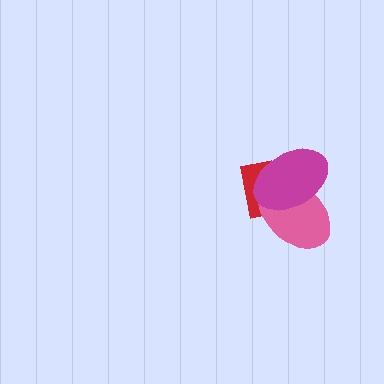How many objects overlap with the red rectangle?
2 objects overlap with the red rectangle.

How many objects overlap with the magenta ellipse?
2 objects overlap with the magenta ellipse.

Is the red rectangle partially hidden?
Yes, it is partially covered by another shape.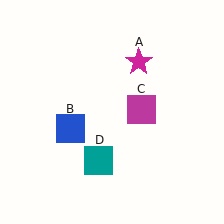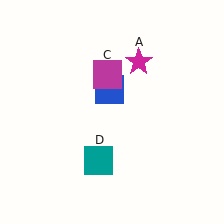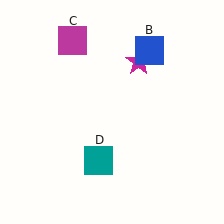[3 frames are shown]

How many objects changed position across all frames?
2 objects changed position: blue square (object B), magenta square (object C).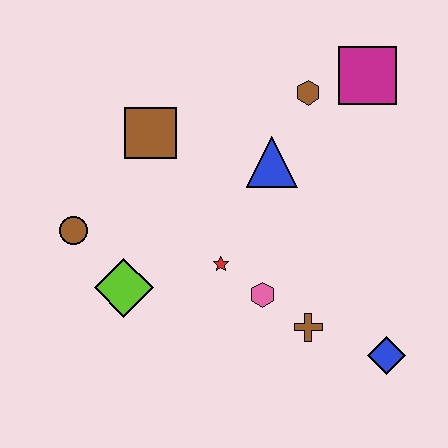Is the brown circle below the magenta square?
Yes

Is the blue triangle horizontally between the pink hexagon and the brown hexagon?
Yes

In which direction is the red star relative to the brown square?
The red star is below the brown square.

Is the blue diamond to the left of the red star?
No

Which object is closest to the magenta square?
The brown hexagon is closest to the magenta square.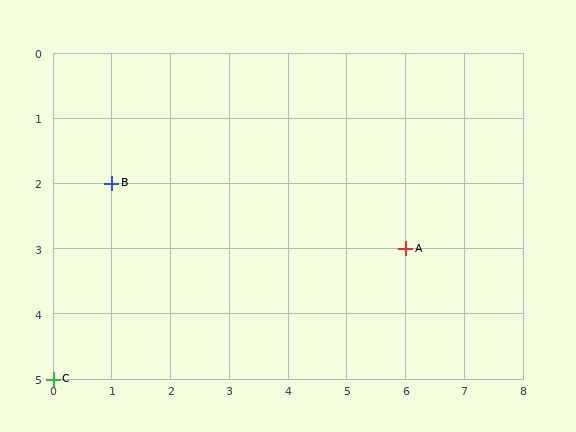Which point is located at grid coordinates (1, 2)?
Point B is at (1, 2).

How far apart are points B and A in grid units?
Points B and A are 5 columns and 1 row apart (about 5.1 grid units diagonally).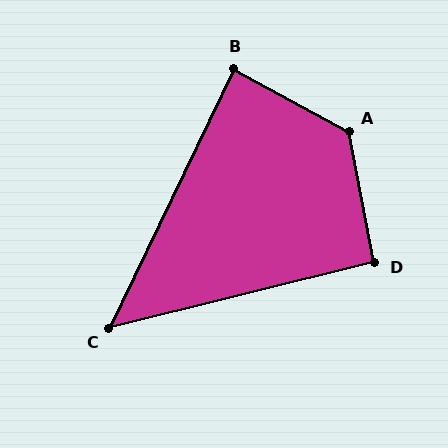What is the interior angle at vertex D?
Approximately 93 degrees (approximately right).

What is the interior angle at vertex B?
Approximately 87 degrees (approximately right).